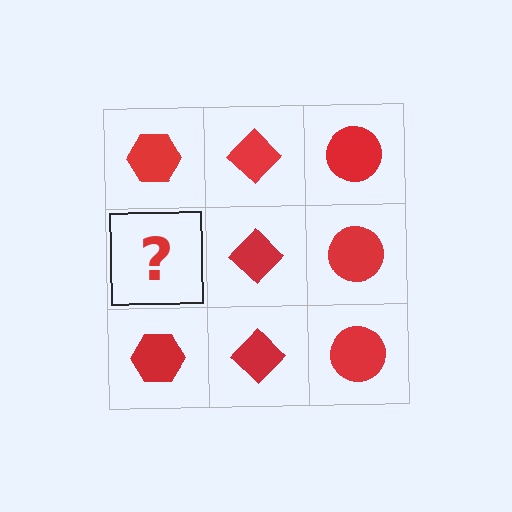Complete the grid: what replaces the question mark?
The question mark should be replaced with a red hexagon.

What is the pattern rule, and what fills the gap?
The rule is that each column has a consistent shape. The gap should be filled with a red hexagon.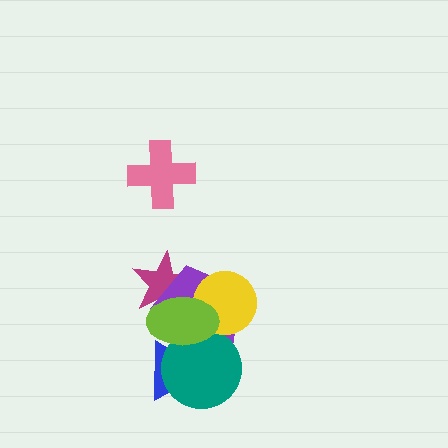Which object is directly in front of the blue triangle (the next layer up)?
The purple pentagon is directly in front of the blue triangle.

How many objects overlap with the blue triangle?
3 objects overlap with the blue triangle.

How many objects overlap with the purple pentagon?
5 objects overlap with the purple pentagon.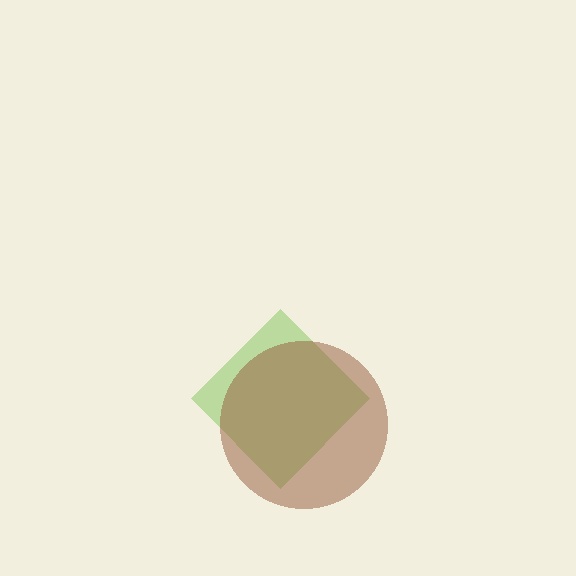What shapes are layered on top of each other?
The layered shapes are: a lime diamond, a brown circle.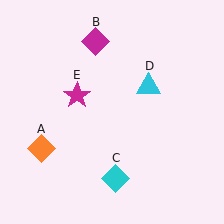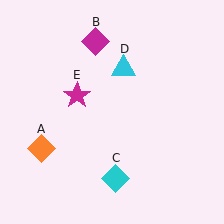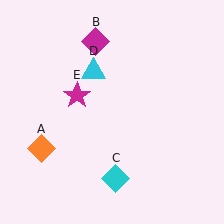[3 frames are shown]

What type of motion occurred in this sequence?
The cyan triangle (object D) rotated counterclockwise around the center of the scene.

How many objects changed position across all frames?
1 object changed position: cyan triangle (object D).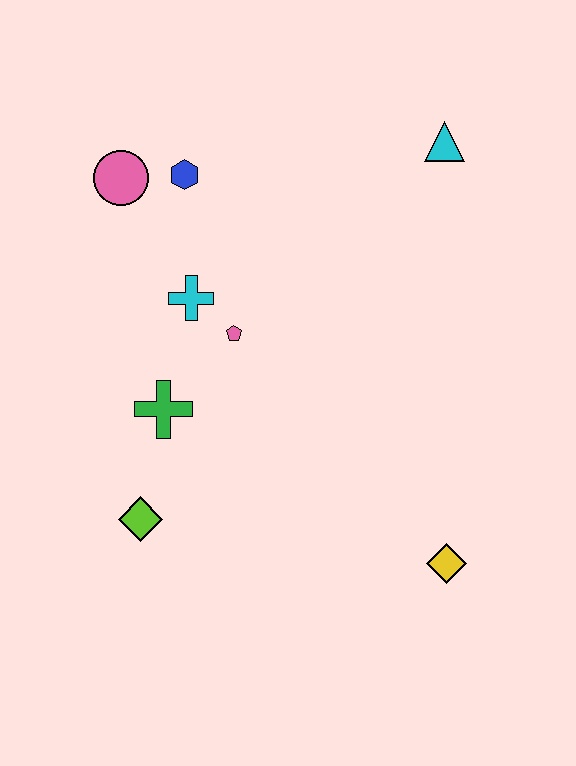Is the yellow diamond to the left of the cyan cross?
No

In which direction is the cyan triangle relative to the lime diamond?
The cyan triangle is above the lime diamond.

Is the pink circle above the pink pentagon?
Yes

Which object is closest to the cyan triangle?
The blue hexagon is closest to the cyan triangle.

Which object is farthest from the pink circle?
The yellow diamond is farthest from the pink circle.